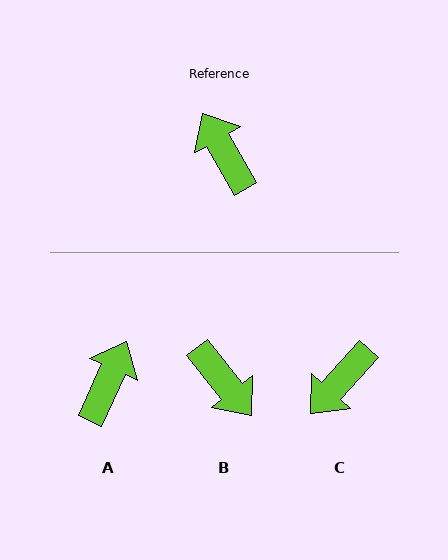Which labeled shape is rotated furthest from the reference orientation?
B, about 171 degrees away.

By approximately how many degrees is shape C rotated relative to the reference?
Approximately 108 degrees counter-clockwise.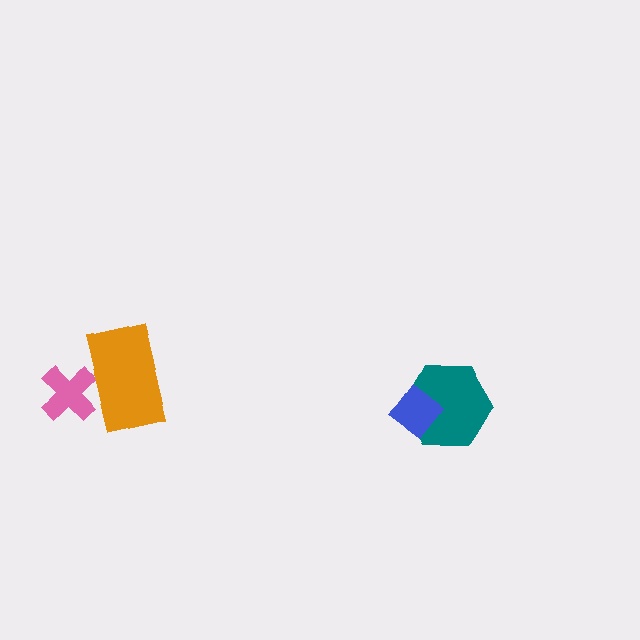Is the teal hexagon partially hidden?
Yes, it is partially covered by another shape.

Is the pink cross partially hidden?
Yes, it is partially covered by another shape.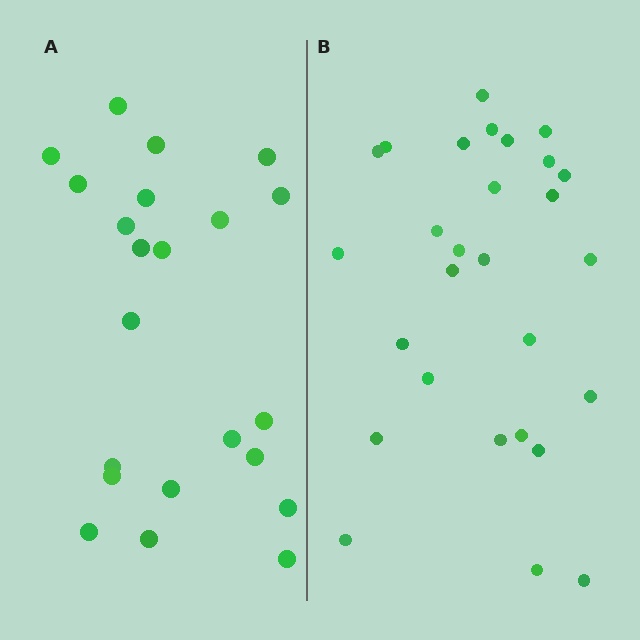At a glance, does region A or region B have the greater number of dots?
Region B (the right region) has more dots.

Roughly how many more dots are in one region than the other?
Region B has about 6 more dots than region A.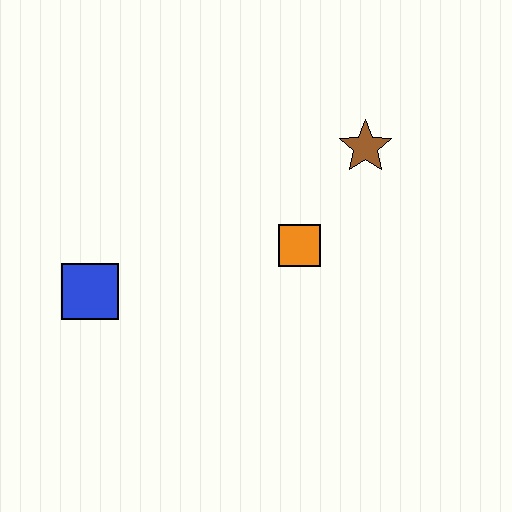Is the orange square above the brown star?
No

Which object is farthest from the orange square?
The blue square is farthest from the orange square.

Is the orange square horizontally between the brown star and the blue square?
Yes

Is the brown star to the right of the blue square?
Yes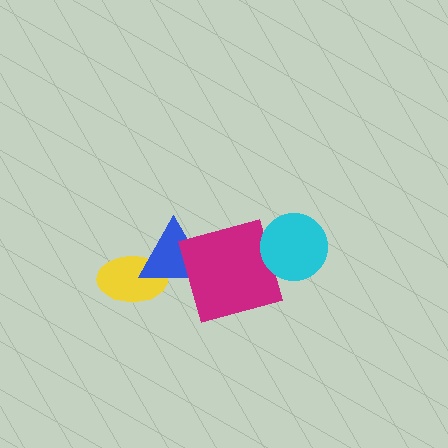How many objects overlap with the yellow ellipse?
1 object overlaps with the yellow ellipse.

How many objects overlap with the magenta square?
2 objects overlap with the magenta square.